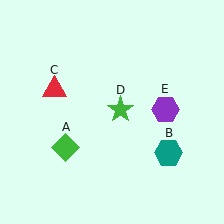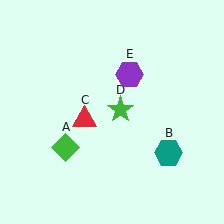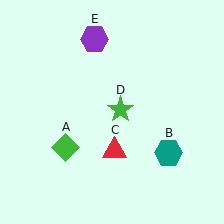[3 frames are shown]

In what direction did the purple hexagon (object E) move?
The purple hexagon (object E) moved up and to the left.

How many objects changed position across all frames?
2 objects changed position: red triangle (object C), purple hexagon (object E).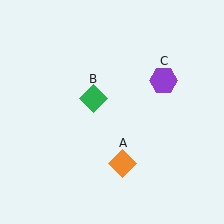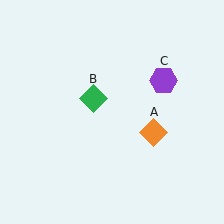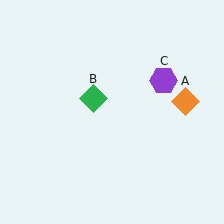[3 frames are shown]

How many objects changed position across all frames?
1 object changed position: orange diamond (object A).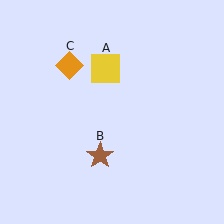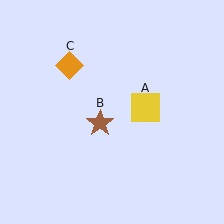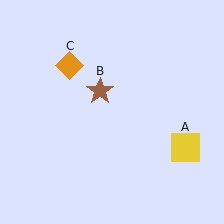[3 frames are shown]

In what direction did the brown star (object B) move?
The brown star (object B) moved up.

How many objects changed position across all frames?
2 objects changed position: yellow square (object A), brown star (object B).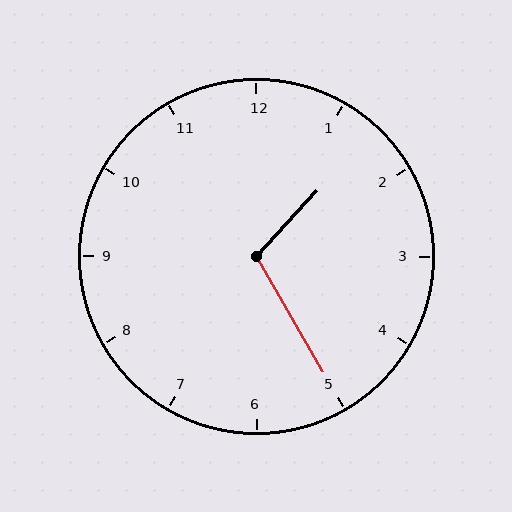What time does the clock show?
1:25.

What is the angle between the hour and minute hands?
Approximately 108 degrees.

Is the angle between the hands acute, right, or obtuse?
It is obtuse.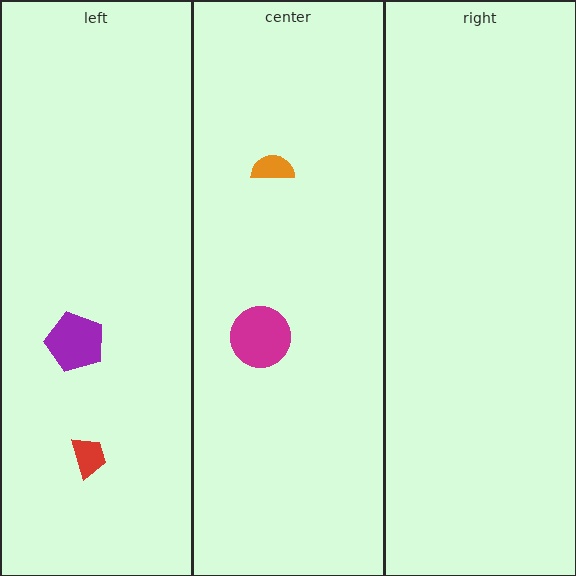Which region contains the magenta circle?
The center region.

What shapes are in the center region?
The magenta circle, the orange semicircle.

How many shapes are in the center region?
2.